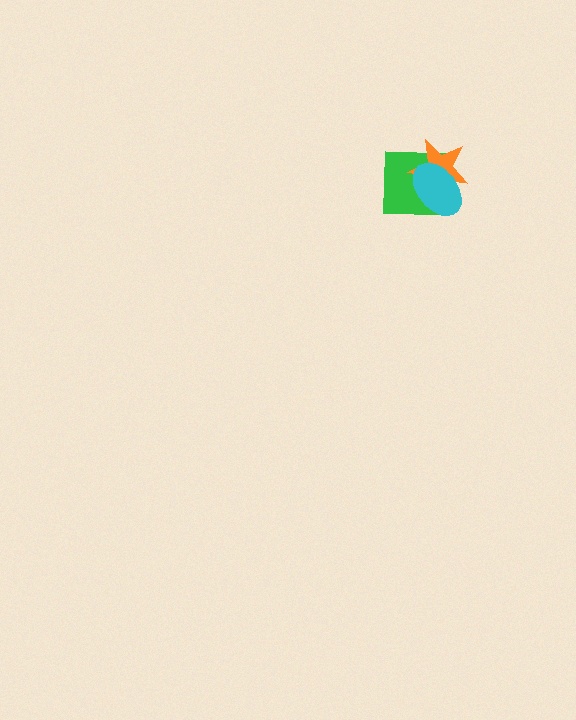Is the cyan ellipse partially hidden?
No, no other shape covers it.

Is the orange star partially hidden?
Yes, it is partially covered by another shape.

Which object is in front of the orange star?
The cyan ellipse is in front of the orange star.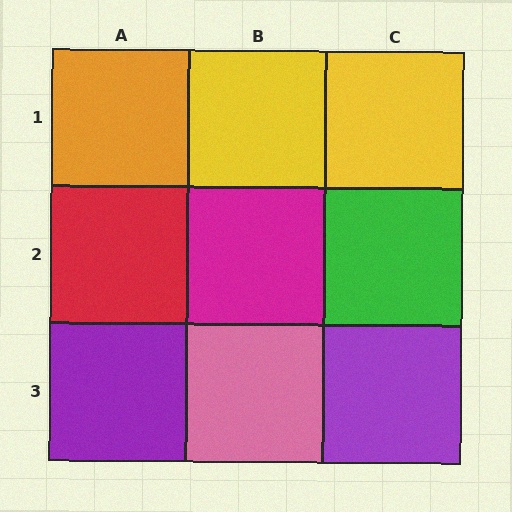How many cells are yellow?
2 cells are yellow.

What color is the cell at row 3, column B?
Pink.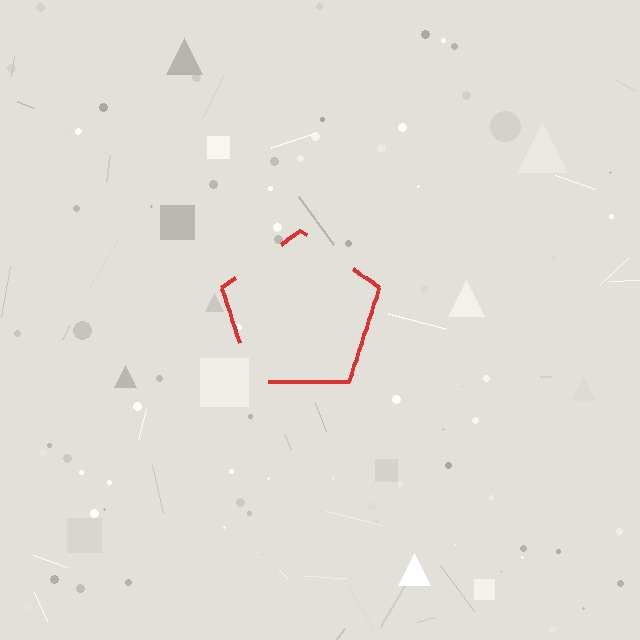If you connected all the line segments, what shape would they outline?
They would outline a pentagon.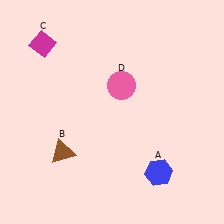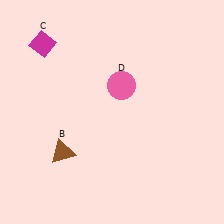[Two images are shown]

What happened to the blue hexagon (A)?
The blue hexagon (A) was removed in Image 2. It was in the bottom-right area of Image 1.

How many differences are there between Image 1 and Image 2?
There is 1 difference between the two images.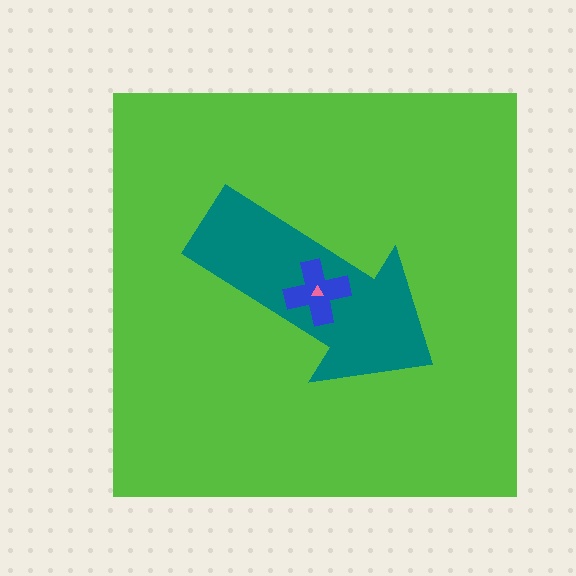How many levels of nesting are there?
4.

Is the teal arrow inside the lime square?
Yes.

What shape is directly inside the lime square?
The teal arrow.